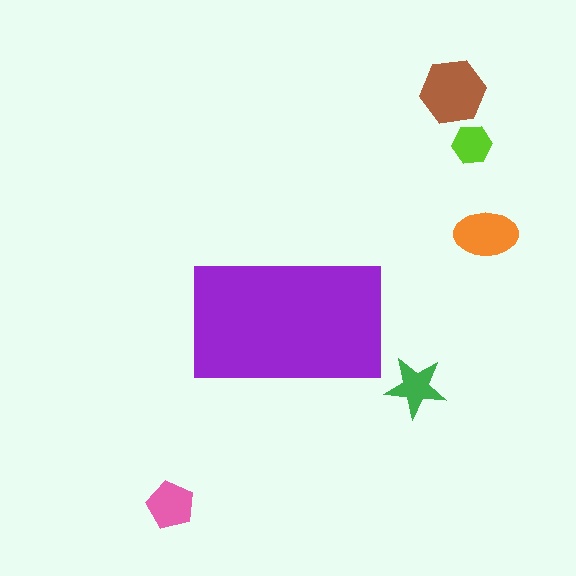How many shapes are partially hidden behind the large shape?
0 shapes are partially hidden.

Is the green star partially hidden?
No, the green star is fully visible.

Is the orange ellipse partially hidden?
No, the orange ellipse is fully visible.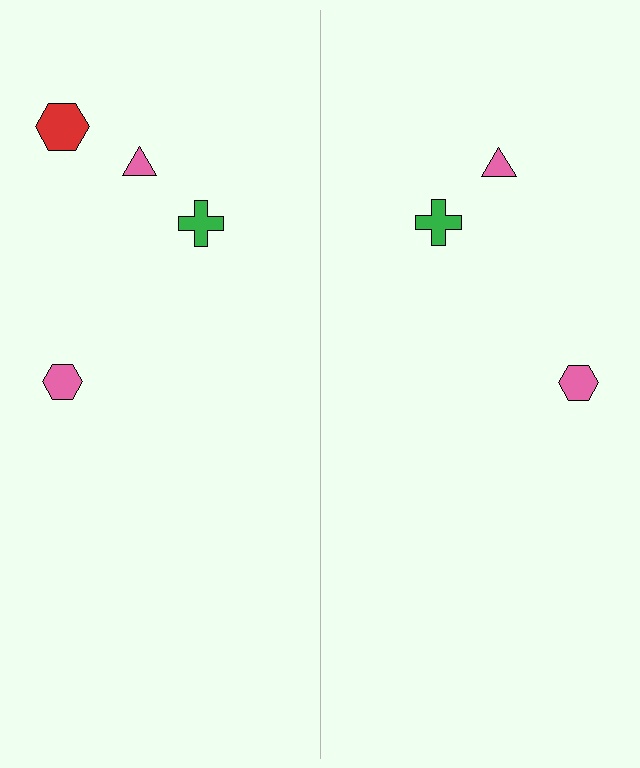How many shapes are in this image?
There are 7 shapes in this image.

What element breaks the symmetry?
A red hexagon is missing from the right side.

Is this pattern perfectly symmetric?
No, the pattern is not perfectly symmetric. A red hexagon is missing from the right side.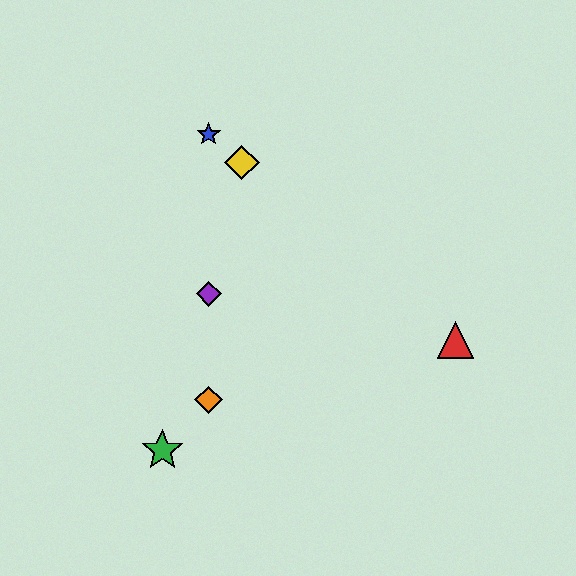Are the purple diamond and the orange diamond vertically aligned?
Yes, both are at x≈209.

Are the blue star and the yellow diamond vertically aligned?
No, the blue star is at x≈209 and the yellow diamond is at x≈242.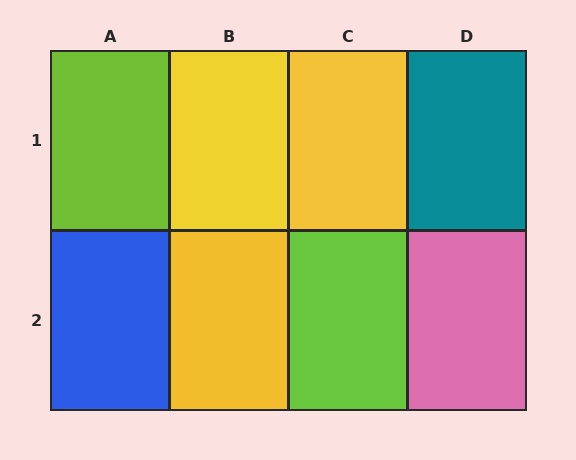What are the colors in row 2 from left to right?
Blue, yellow, lime, pink.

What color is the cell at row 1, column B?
Yellow.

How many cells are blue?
1 cell is blue.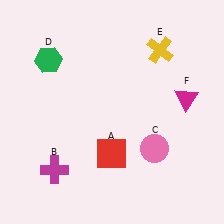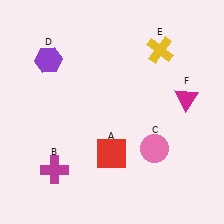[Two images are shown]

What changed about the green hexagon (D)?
In Image 1, D is green. In Image 2, it changed to purple.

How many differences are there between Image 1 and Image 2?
There is 1 difference between the two images.